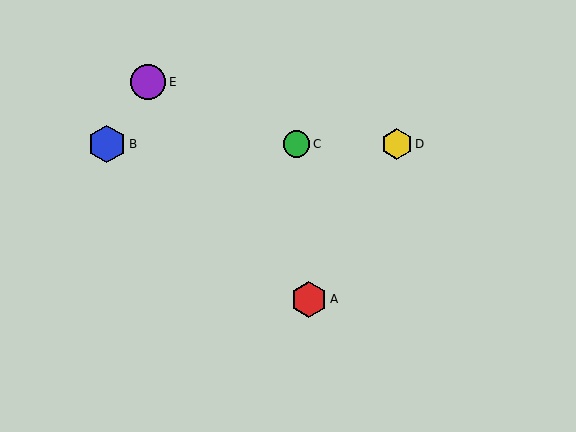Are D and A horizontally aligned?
No, D is at y≈144 and A is at y≈299.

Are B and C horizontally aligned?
Yes, both are at y≈144.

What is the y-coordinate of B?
Object B is at y≈144.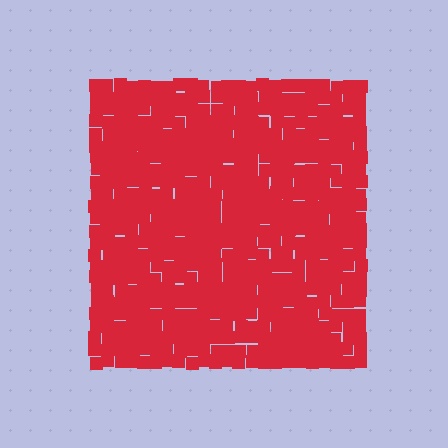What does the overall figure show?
The overall figure shows a square.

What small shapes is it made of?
It is made of small squares.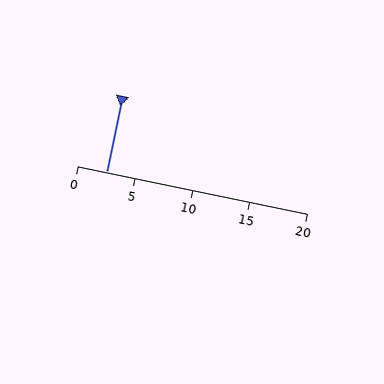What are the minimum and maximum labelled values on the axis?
The axis runs from 0 to 20.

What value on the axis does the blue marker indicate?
The marker indicates approximately 2.5.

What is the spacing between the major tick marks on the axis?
The major ticks are spaced 5 apart.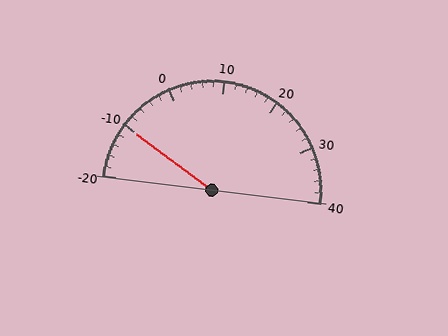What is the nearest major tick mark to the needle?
The nearest major tick mark is -10.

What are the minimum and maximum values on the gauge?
The gauge ranges from -20 to 40.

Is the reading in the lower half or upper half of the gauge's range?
The reading is in the lower half of the range (-20 to 40).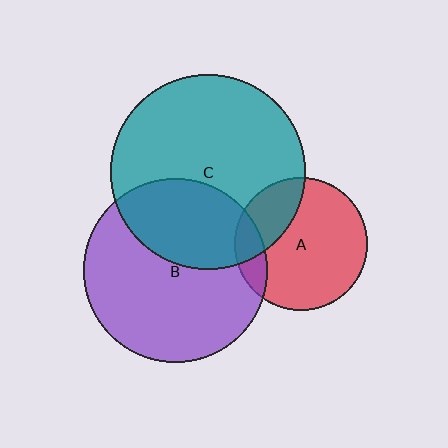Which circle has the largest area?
Circle C (teal).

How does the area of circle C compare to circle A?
Approximately 2.1 times.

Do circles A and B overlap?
Yes.